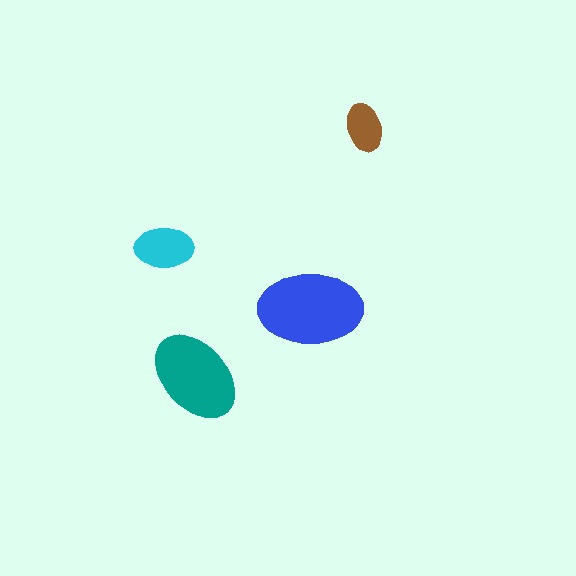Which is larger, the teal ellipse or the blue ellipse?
The blue one.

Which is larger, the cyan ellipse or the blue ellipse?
The blue one.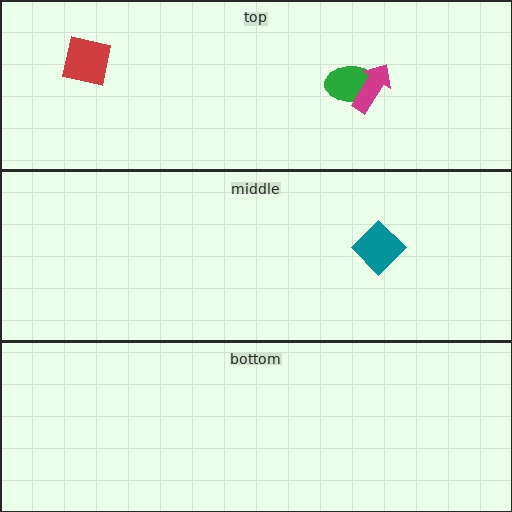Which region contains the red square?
The top region.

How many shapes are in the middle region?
1.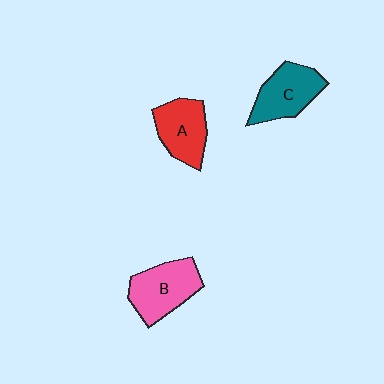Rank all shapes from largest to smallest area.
From largest to smallest: B (pink), C (teal), A (red).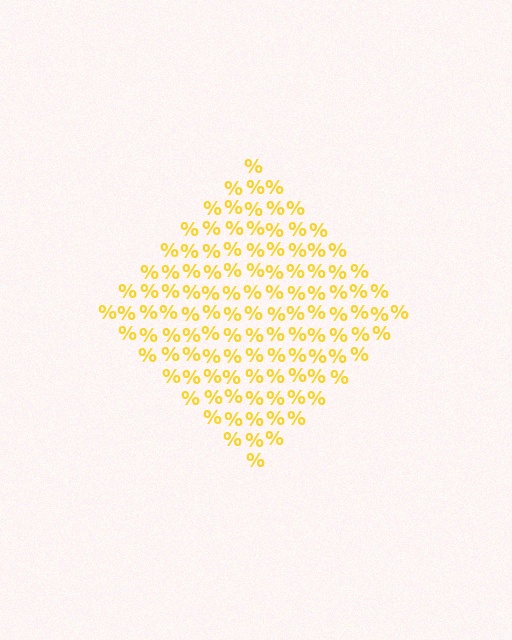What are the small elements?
The small elements are percent signs.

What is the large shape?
The large shape is a diamond.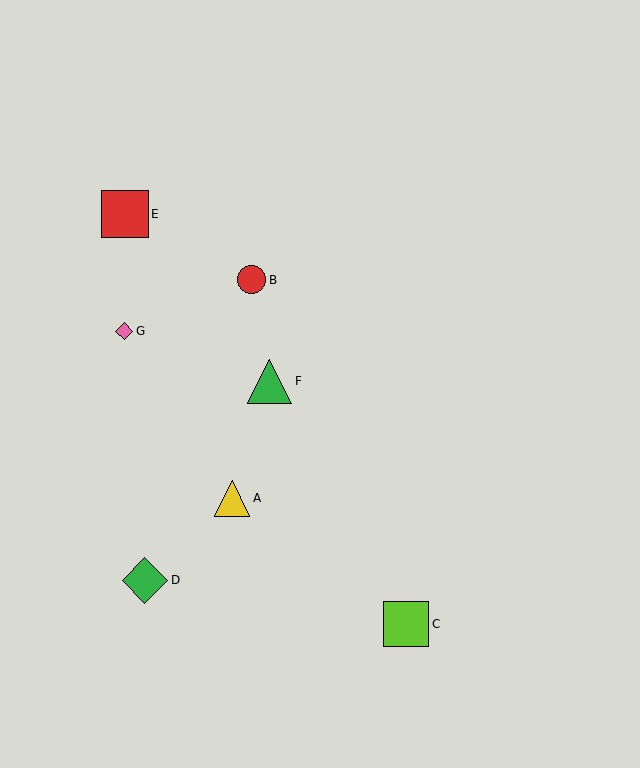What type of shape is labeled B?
Shape B is a red circle.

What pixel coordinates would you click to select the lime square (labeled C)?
Click at (406, 624) to select the lime square C.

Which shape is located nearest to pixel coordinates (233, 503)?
The yellow triangle (labeled A) at (232, 498) is nearest to that location.